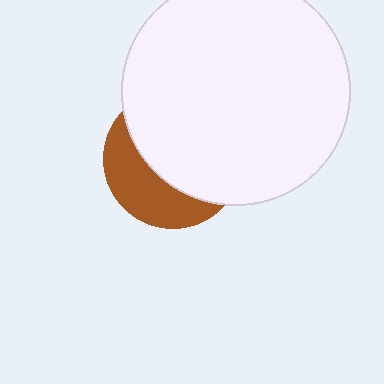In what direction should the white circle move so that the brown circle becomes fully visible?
The white circle should move toward the upper-right. That is the shortest direction to clear the overlap and leave the brown circle fully visible.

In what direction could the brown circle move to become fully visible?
The brown circle could move toward the lower-left. That would shift it out from behind the white circle entirely.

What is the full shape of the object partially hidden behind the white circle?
The partially hidden object is a brown circle.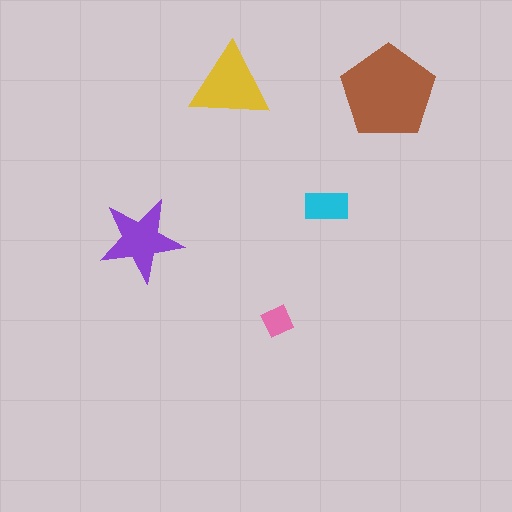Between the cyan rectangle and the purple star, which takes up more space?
The purple star.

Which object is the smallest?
The pink diamond.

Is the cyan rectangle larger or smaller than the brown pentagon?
Smaller.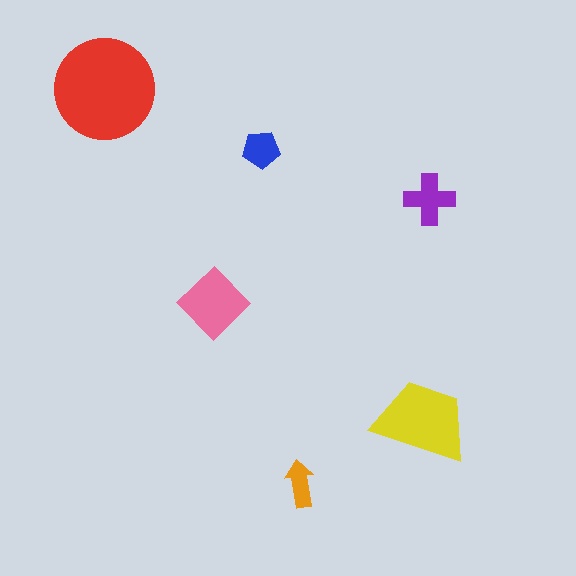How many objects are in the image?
There are 6 objects in the image.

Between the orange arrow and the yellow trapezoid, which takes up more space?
The yellow trapezoid.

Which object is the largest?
The red circle.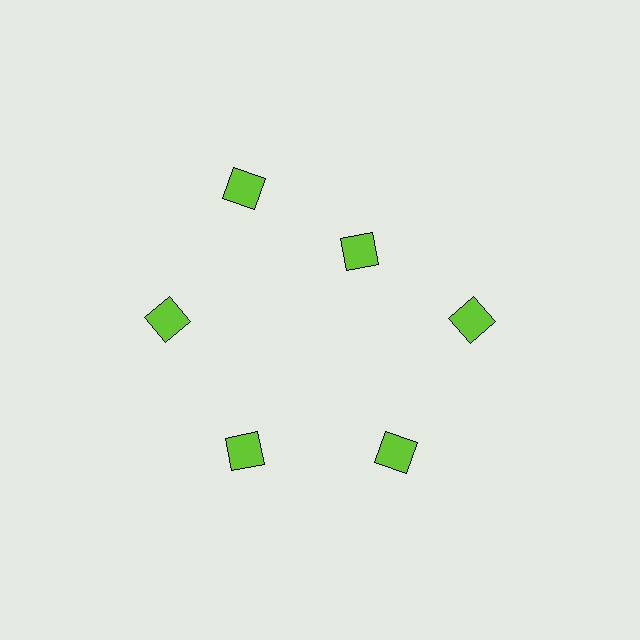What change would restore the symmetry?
The symmetry would be restored by moving it outward, back onto the ring so that all 6 diamonds sit at equal angles and equal distance from the center.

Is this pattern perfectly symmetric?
No. The 6 lime diamonds are arranged in a ring, but one element near the 1 o'clock position is pulled inward toward the center, breaking the 6-fold rotational symmetry.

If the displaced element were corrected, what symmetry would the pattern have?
It would have 6-fold rotational symmetry — the pattern would map onto itself every 60 degrees.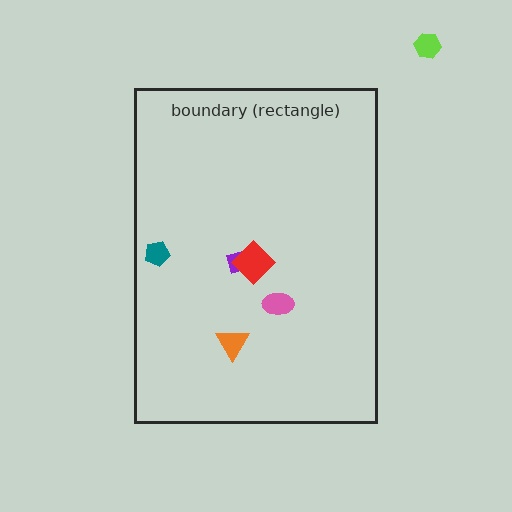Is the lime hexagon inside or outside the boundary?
Outside.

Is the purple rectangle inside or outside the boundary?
Inside.